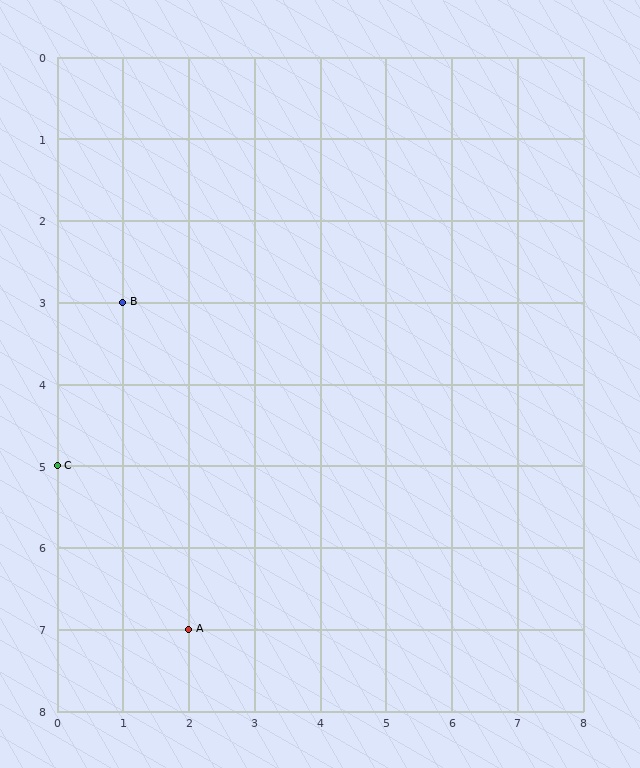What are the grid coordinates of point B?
Point B is at grid coordinates (1, 3).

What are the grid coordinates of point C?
Point C is at grid coordinates (0, 5).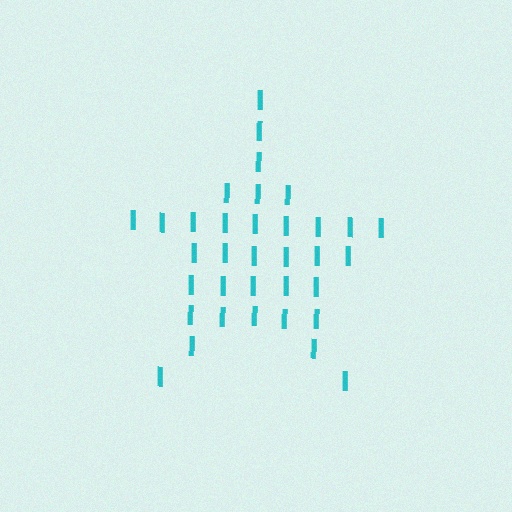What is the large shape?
The large shape is a star.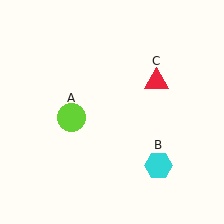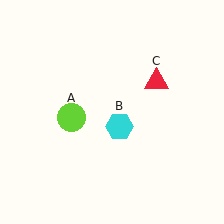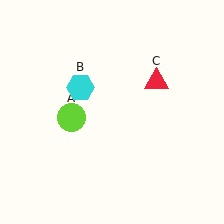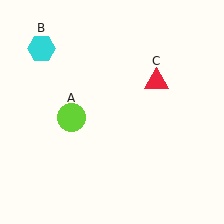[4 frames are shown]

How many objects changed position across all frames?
1 object changed position: cyan hexagon (object B).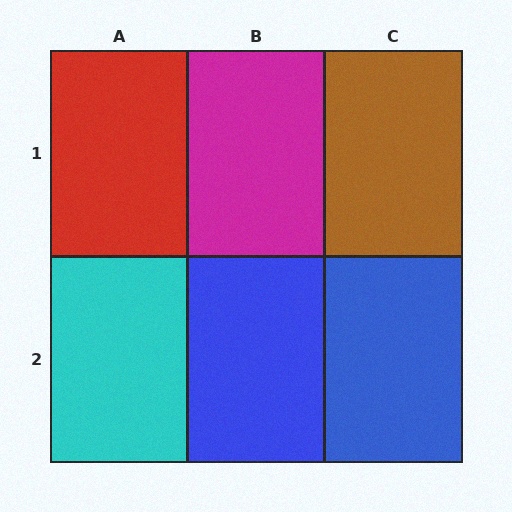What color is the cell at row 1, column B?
Magenta.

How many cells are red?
1 cell is red.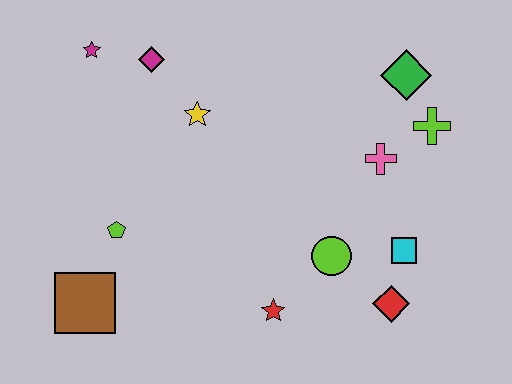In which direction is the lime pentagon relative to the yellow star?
The lime pentagon is below the yellow star.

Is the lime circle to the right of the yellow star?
Yes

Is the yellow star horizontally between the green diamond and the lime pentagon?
Yes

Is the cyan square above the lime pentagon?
No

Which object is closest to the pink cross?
The lime cross is closest to the pink cross.